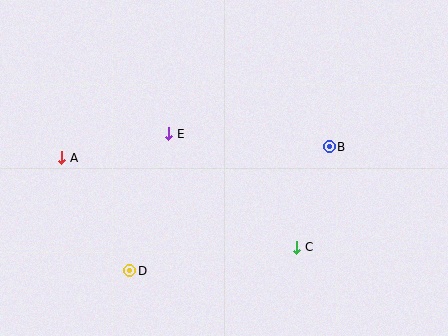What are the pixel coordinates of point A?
Point A is at (62, 158).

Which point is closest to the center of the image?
Point E at (169, 134) is closest to the center.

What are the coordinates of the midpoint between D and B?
The midpoint between D and B is at (229, 209).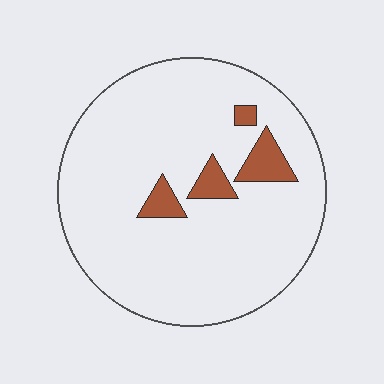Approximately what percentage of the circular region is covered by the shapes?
Approximately 10%.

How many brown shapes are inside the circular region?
4.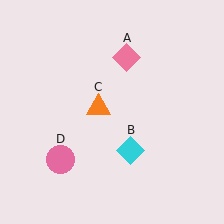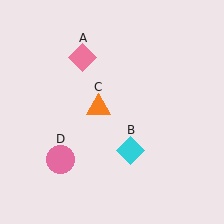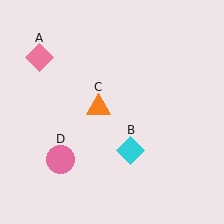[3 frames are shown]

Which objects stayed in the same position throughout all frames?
Cyan diamond (object B) and orange triangle (object C) and pink circle (object D) remained stationary.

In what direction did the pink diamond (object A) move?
The pink diamond (object A) moved left.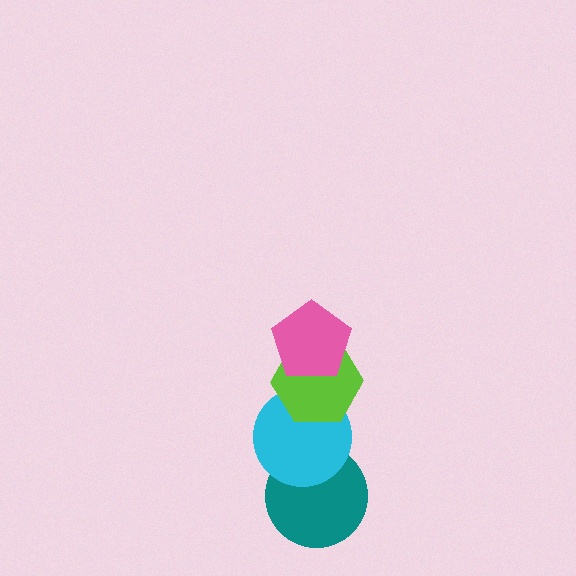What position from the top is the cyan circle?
The cyan circle is 3rd from the top.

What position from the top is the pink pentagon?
The pink pentagon is 1st from the top.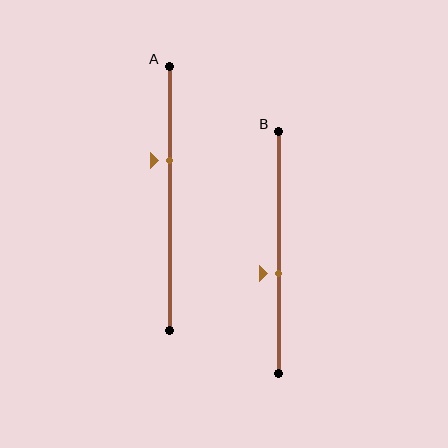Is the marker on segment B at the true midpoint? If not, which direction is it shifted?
No, the marker on segment B is shifted downward by about 9% of the segment length.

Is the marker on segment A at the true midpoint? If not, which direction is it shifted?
No, the marker on segment A is shifted upward by about 14% of the segment length.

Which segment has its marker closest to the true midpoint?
Segment B has its marker closest to the true midpoint.